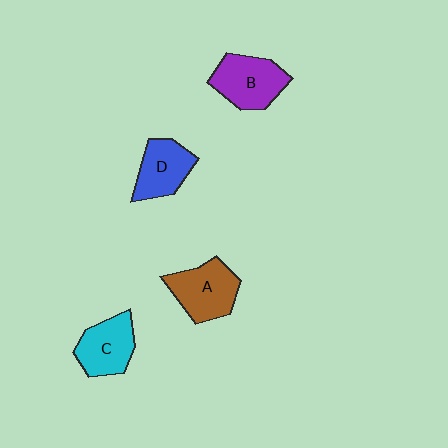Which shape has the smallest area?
Shape D (blue).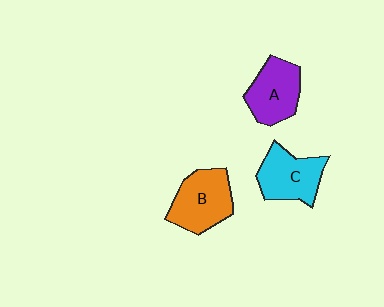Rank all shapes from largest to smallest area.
From largest to smallest: B (orange), C (cyan), A (purple).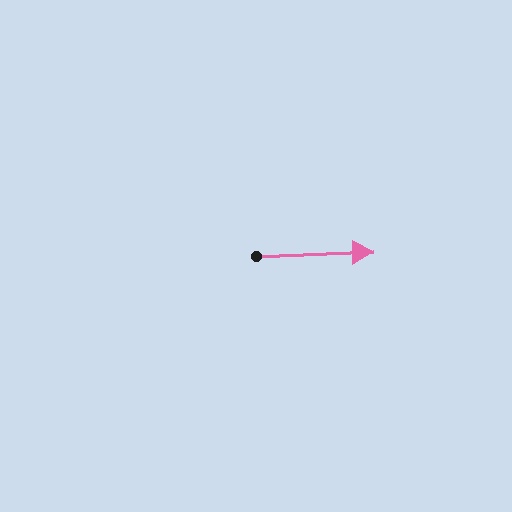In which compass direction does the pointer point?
East.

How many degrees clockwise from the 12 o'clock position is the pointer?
Approximately 88 degrees.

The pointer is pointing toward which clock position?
Roughly 3 o'clock.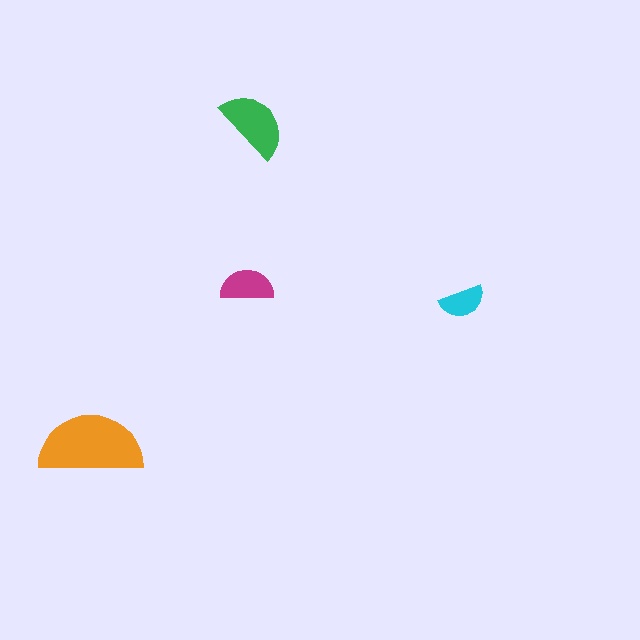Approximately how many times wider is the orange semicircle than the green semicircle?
About 1.5 times wider.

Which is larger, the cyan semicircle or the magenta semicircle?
The magenta one.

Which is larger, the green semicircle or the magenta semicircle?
The green one.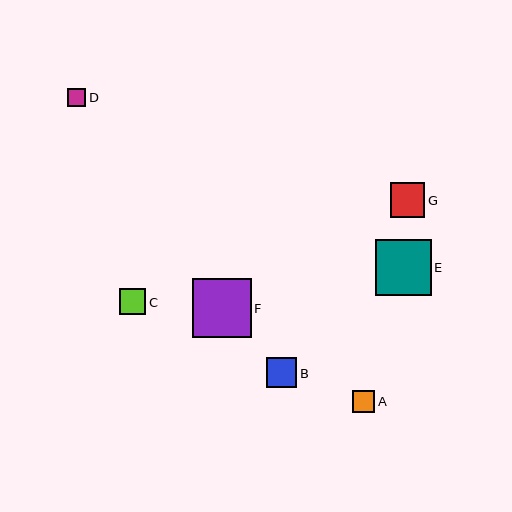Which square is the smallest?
Square D is the smallest with a size of approximately 19 pixels.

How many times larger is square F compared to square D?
Square F is approximately 3.2 times the size of square D.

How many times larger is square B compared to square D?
Square B is approximately 1.6 times the size of square D.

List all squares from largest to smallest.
From largest to smallest: F, E, G, B, C, A, D.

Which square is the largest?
Square F is the largest with a size of approximately 59 pixels.